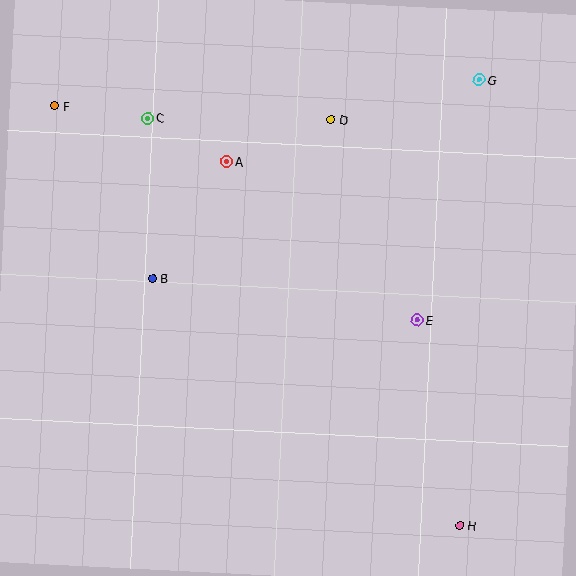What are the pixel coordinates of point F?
Point F is at (55, 106).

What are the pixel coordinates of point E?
Point E is at (417, 320).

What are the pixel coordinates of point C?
Point C is at (148, 118).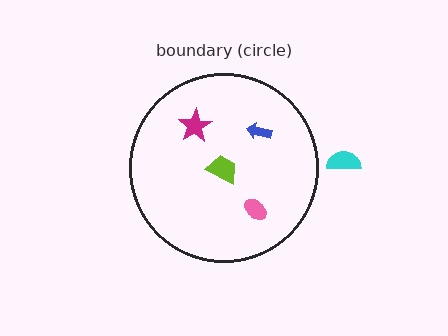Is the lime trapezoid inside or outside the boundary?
Inside.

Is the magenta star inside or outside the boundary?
Inside.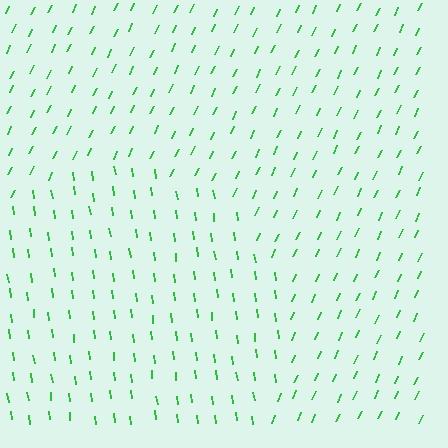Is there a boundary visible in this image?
Yes, there is a texture boundary formed by a change in line orientation.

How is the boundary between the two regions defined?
The boundary is defined purely by a change in line orientation (approximately 33 degrees difference). All lines are the same color and thickness.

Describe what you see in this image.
The image is filled with small green line segments. A circle region in the image has lines oriented differently from the surrounding lines, creating a visible texture boundary.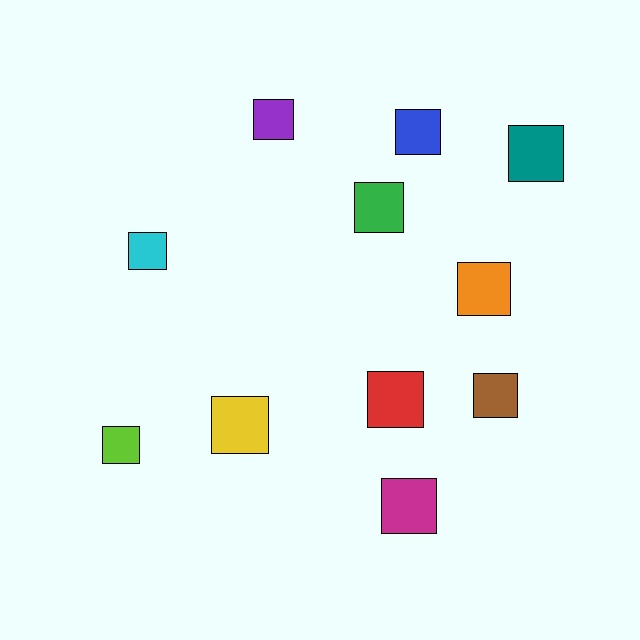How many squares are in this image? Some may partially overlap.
There are 11 squares.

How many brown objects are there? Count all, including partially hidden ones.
There is 1 brown object.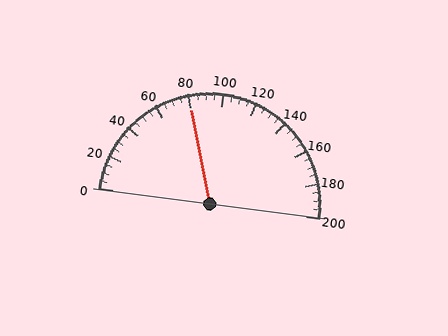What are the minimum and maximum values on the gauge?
The gauge ranges from 0 to 200.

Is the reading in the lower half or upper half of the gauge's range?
The reading is in the lower half of the range (0 to 200).